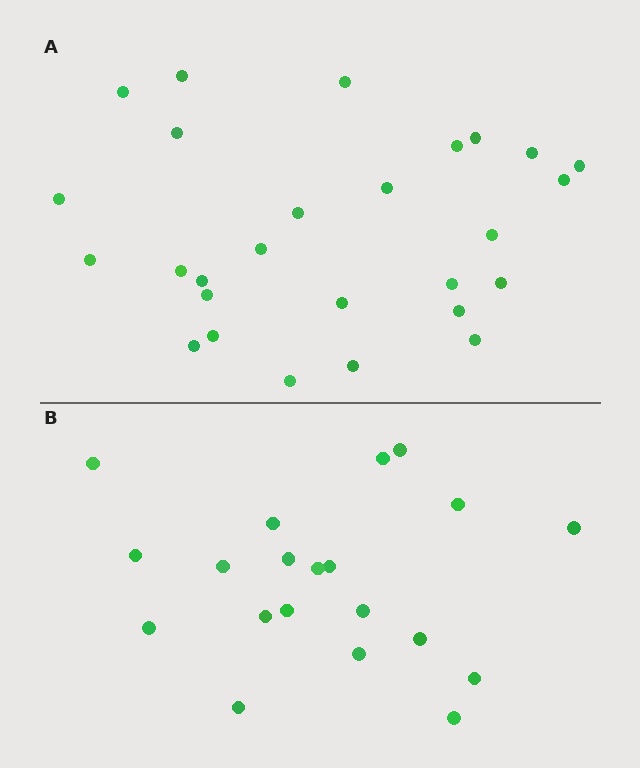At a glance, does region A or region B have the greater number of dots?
Region A (the top region) has more dots.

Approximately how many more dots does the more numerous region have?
Region A has roughly 8 or so more dots than region B.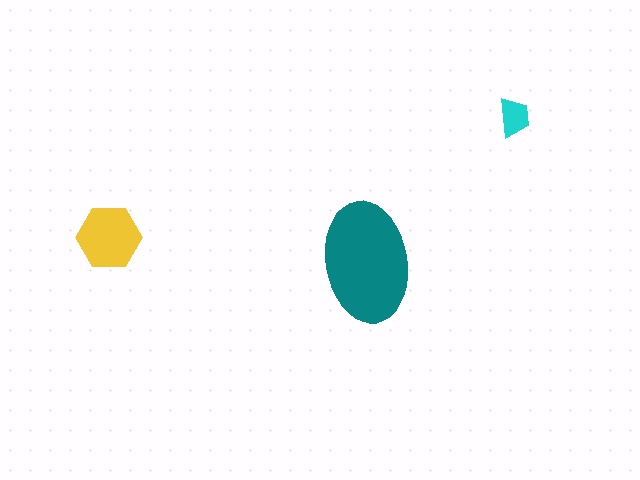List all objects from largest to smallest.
The teal ellipse, the yellow hexagon, the cyan trapezoid.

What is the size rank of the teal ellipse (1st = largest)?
1st.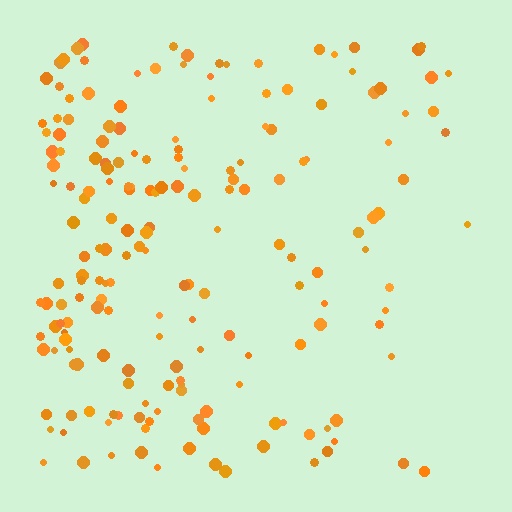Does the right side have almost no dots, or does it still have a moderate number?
Still a moderate number, just noticeably fewer than the left.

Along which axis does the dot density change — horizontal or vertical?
Horizontal.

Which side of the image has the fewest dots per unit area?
The right.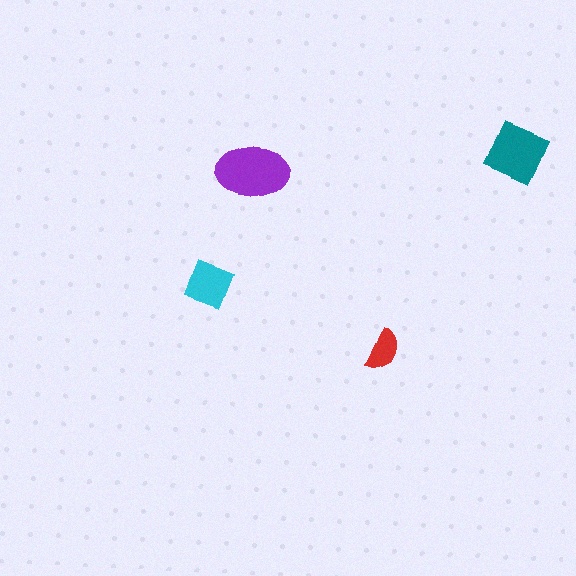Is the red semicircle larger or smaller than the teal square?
Smaller.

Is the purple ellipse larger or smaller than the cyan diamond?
Larger.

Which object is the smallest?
The red semicircle.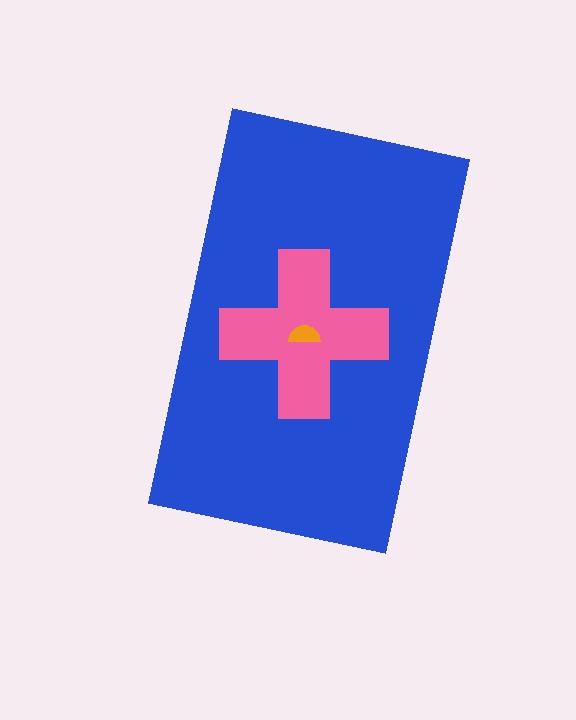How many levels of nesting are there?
3.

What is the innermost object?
The orange semicircle.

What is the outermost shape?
The blue rectangle.